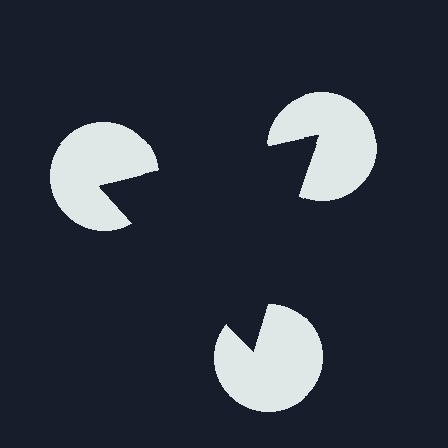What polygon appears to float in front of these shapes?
An illusory triangle — its edges are inferred from the aligned wedge cuts in the pac-man discs, not physically drawn.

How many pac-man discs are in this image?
There are 3 — one at each vertex of the illusory triangle.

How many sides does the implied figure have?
3 sides.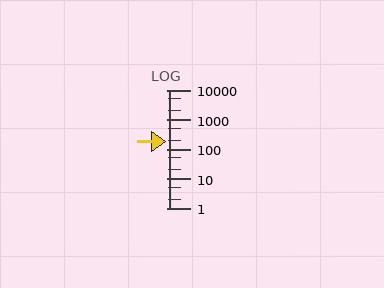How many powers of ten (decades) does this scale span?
The scale spans 4 decades, from 1 to 10000.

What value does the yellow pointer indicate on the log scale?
The pointer indicates approximately 180.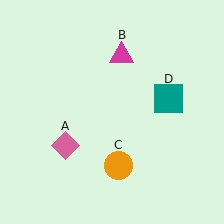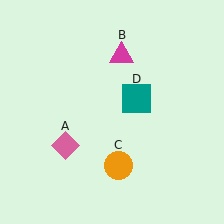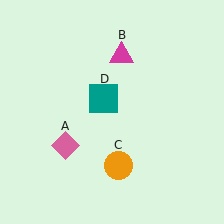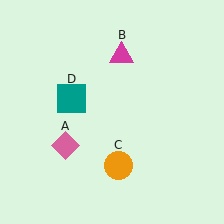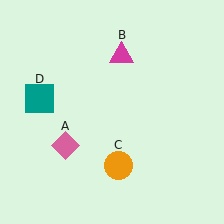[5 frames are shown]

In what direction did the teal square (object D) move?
The teal square (object D) moved left.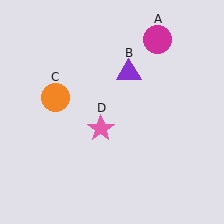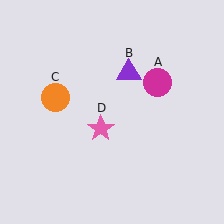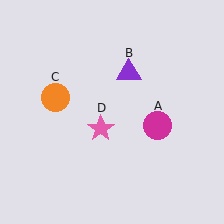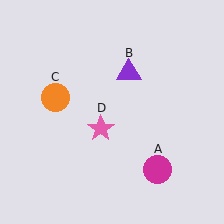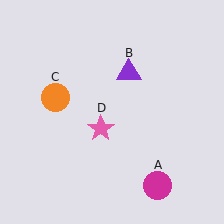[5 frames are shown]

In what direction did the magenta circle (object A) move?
The magenta circle (object A) moved down.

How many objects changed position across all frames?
1 object changed position: magenta circle (object A).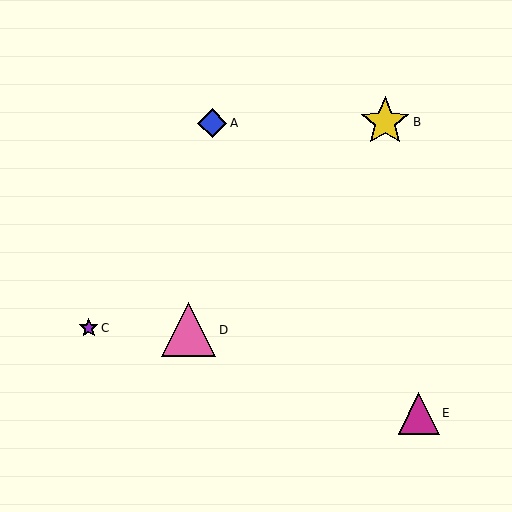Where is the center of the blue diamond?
The center of the blue diamond is at (212, 123).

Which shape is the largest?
The pink triangle (labeled D) is the largest.